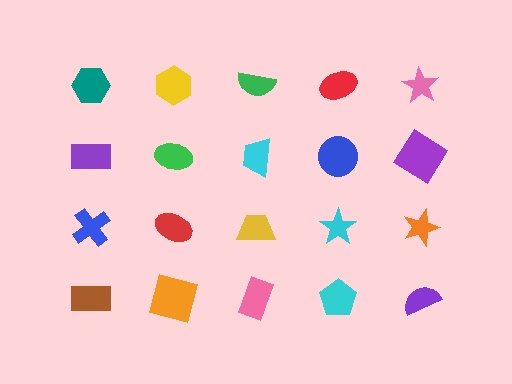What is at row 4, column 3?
A pink rectangle.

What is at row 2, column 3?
A cyan trapezoid.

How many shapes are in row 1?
5 shapes.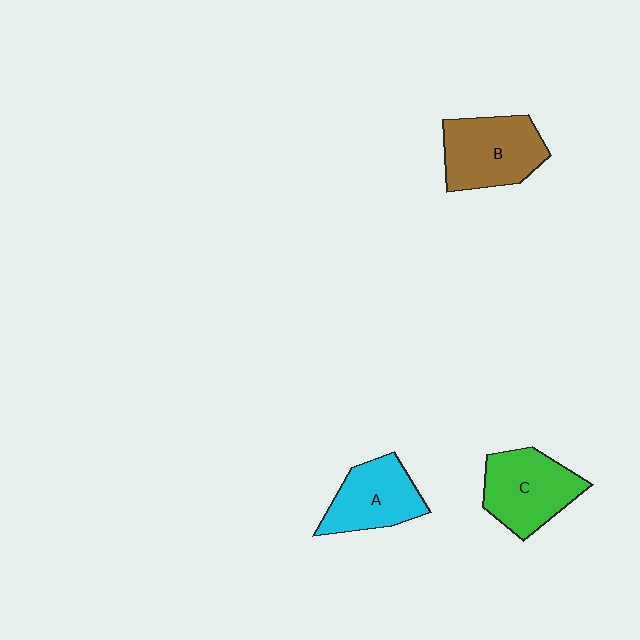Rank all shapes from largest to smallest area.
From largest to smallest: B (brown), C (green), A (cyan).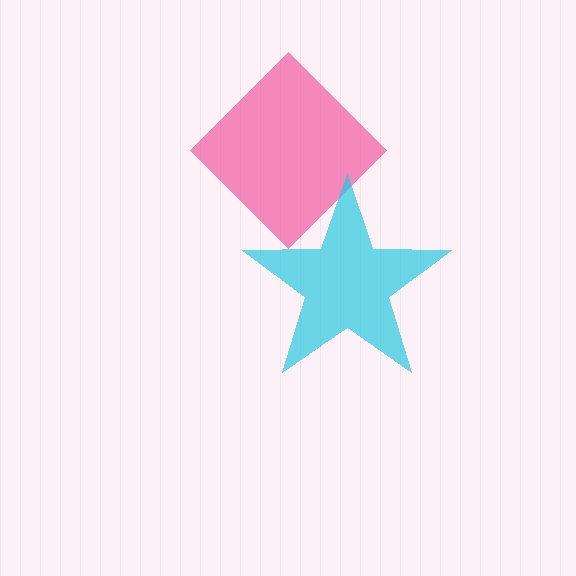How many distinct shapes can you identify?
There are 2 distinct shapes: a pink diamond, a cyan star.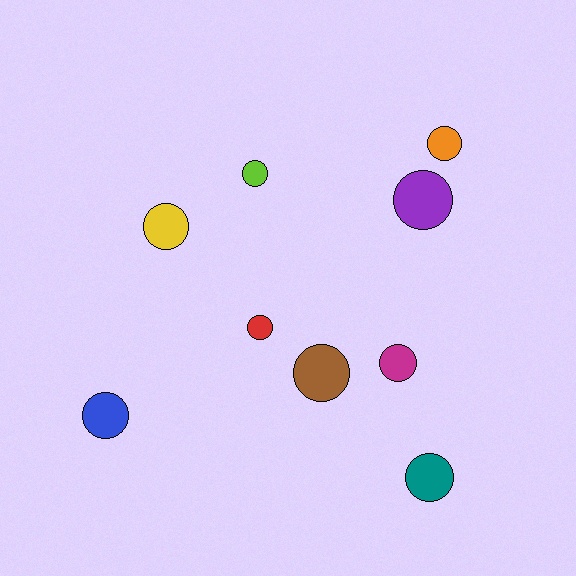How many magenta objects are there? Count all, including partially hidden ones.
There is 1 magenta object.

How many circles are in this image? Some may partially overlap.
There are 9 circles.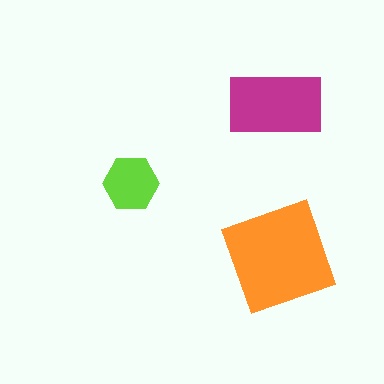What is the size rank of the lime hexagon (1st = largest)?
3rd.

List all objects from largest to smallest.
The orange square, the magenta rectangle, the lime hexagon.